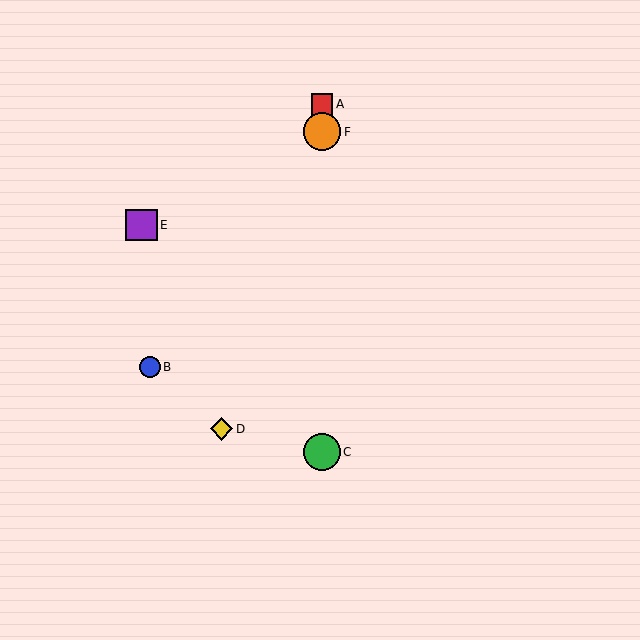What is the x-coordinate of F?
Object F is at x≈322.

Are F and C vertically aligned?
Yes, both are at x≈322.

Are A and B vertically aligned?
No, A is at x≈322 and B is at x≈150.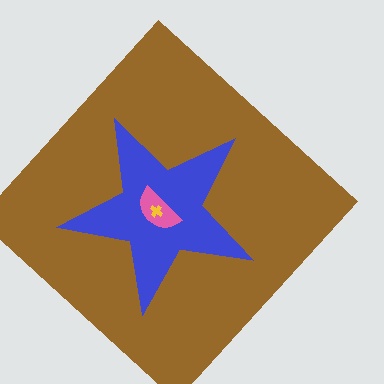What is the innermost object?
The yellow cross.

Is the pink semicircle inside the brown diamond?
Yes.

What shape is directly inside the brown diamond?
The blue star.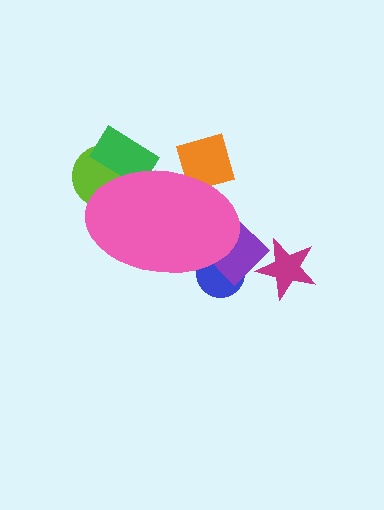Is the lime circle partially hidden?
Yes, the lime circle is partially hidden behind the pink ellipse.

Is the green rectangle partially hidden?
Yes, the green rectangle is partially hidden behind the pink ellipse.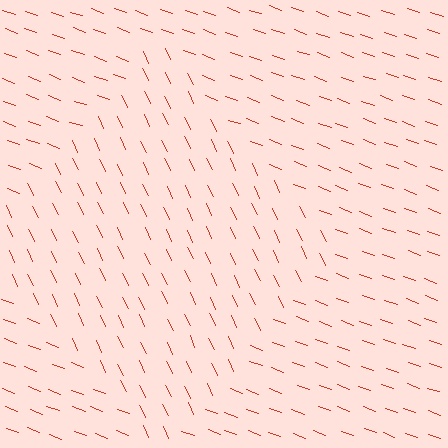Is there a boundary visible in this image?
Yes, there is a texture boundary formed by a change in line orientation.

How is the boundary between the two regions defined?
The boundary is defined purely by a change in line orientation (approximately 45 degrees difference). All lines are the same color and thickness.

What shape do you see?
I see a diamond.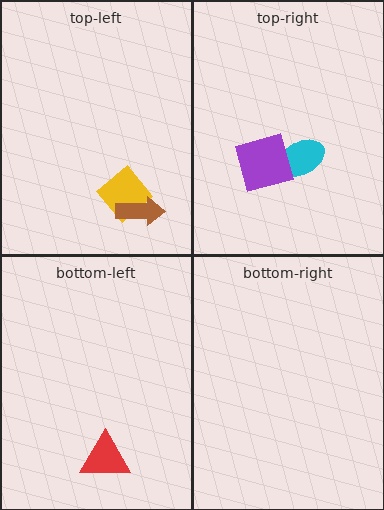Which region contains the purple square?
The top-right region.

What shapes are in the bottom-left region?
The red triangle.